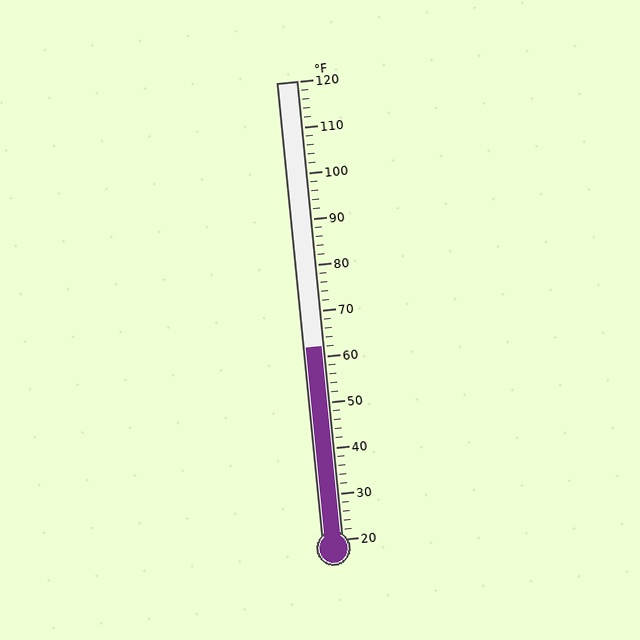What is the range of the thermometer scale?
The thermometer scale ranges from 20°F to 120°F.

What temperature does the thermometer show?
The thermometer shows approximately 62°F.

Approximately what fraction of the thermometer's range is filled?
The thermometer is filled to approximately 40% of its range.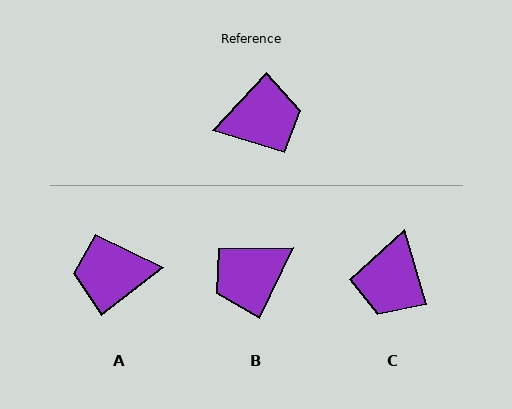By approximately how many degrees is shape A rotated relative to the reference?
Approximately 171 degrees counter-clockwise.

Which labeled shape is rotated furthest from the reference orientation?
A, about 171 degrees away.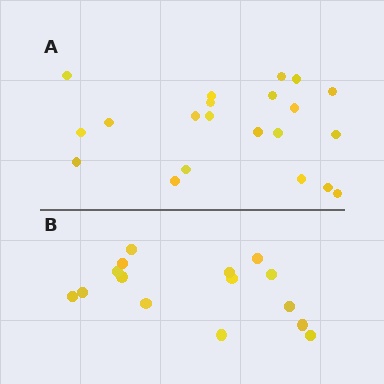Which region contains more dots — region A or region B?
Region A (the top region) has more dots.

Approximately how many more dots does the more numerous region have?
Region A has about 6 more dots than region B.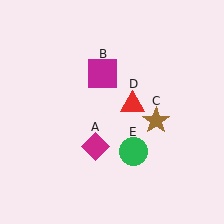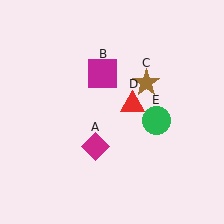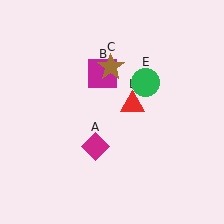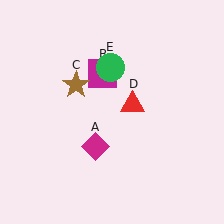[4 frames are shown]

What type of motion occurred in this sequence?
The brown star (object C), green circle (object E) rotated counterclockwise around the center of the scene.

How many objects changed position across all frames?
2 objects changed position: brown star (object C), green circle (object E).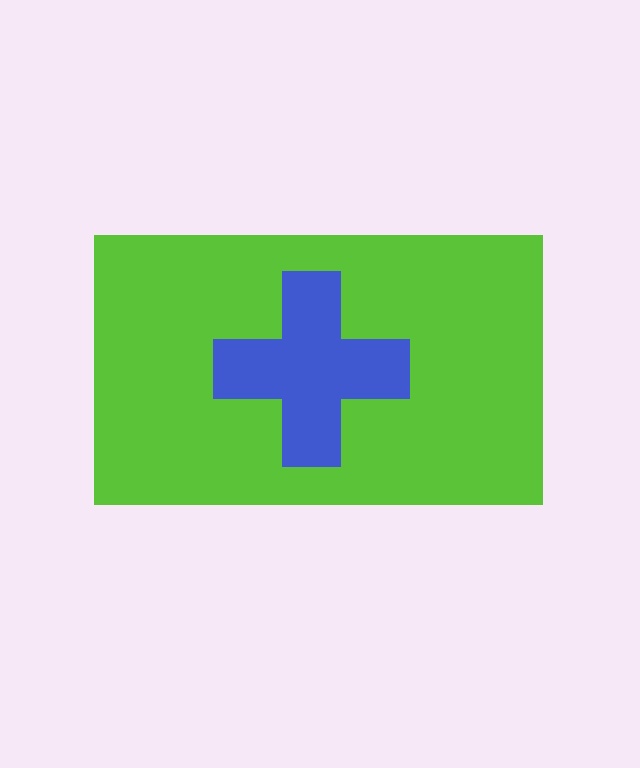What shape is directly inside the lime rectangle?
The blue cross.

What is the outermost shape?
The lime rectangle.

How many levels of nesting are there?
2.